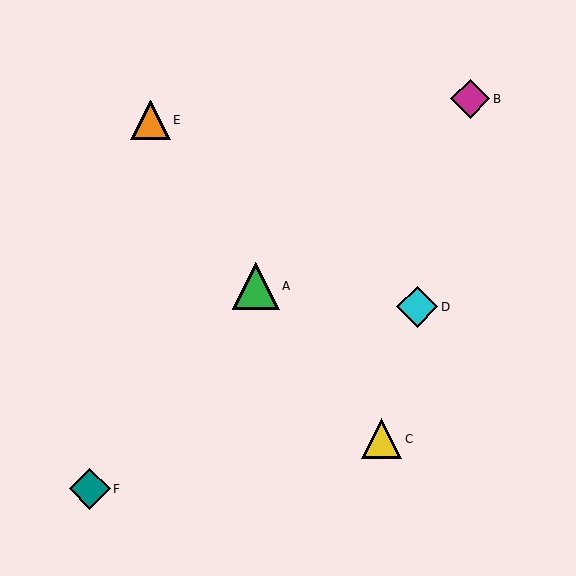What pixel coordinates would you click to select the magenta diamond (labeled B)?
Click at (470, 99) to select the magenta diamond B.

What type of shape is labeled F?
Shape F is a teal diamond.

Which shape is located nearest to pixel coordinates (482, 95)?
The magenta diamond (labeled B) at (470, 99) is nearest to that location.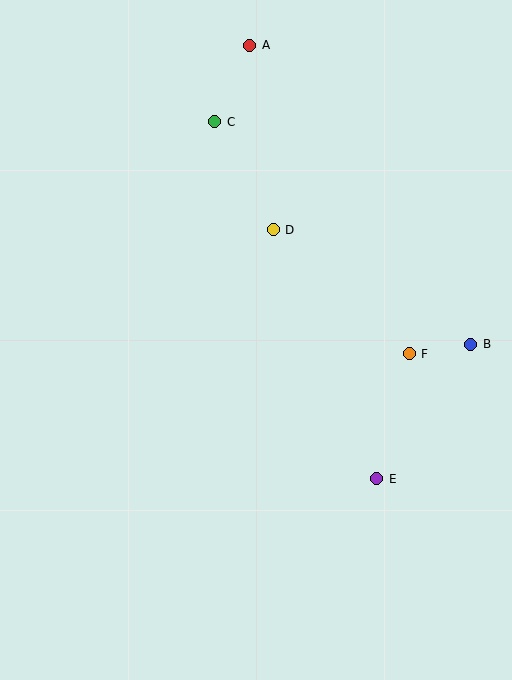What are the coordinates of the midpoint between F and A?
The midpoint between F and A is at (329, 200).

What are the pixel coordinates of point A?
Point A is at (250, 45).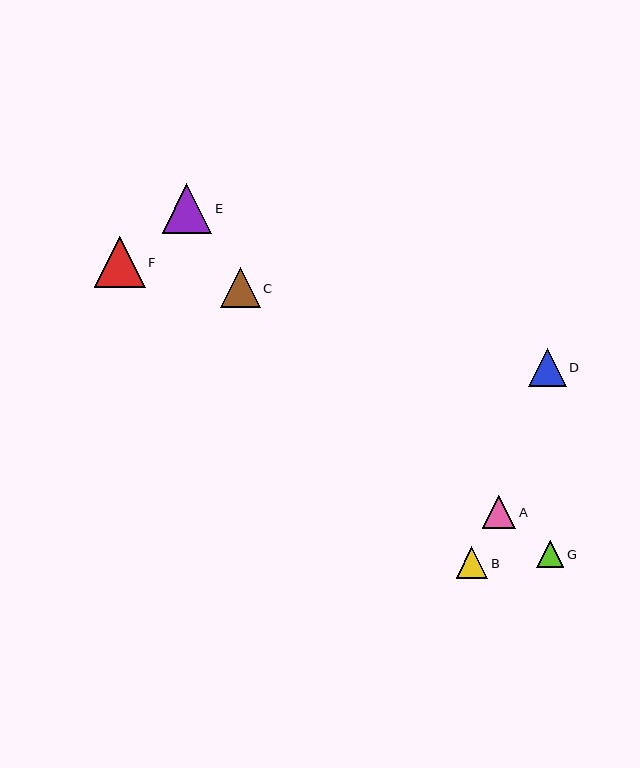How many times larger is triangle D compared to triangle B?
Triangle D is approximately 1.2 times the size of triangle B.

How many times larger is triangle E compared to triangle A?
Triangle E is approximately 1.5 times the size of triangle A.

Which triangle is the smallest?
Triangle G is the smallest with a size of approximately 28 pixels.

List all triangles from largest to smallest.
From largest to smallest: F, E, C, D, A, B, G.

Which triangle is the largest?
Triangle F is the largest with a size of approximately 51 pixels.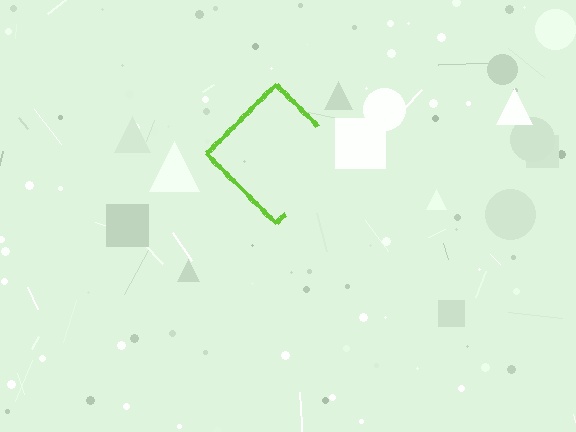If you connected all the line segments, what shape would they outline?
They would outline a diamond.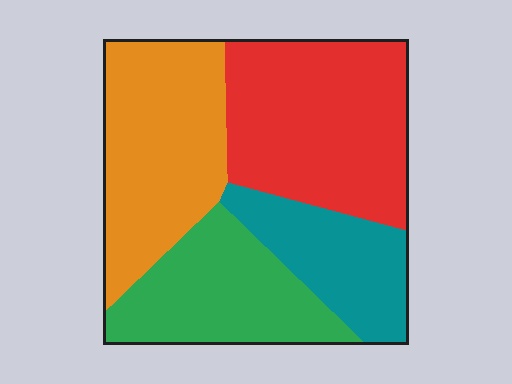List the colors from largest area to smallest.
From largest to smallest: red, orange, green, teal.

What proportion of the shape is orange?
Orange covers roughly 30% of the shape.